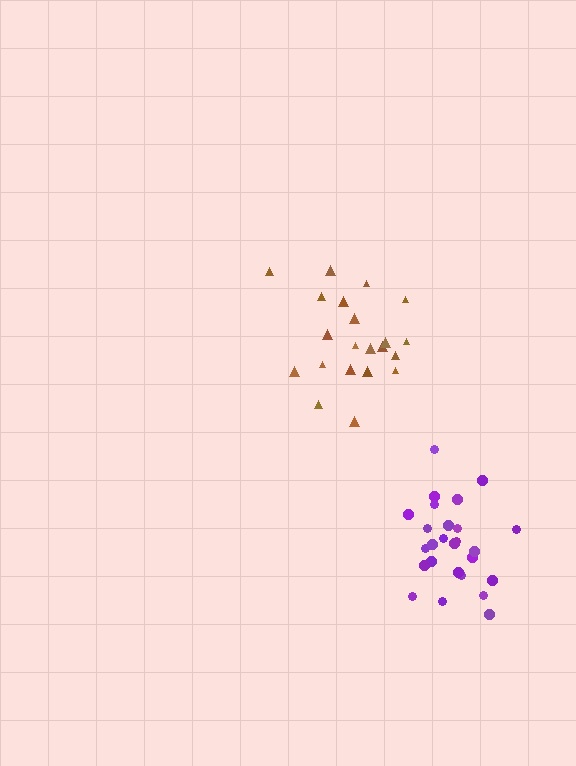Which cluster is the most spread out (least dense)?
Brown.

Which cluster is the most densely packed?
Purple.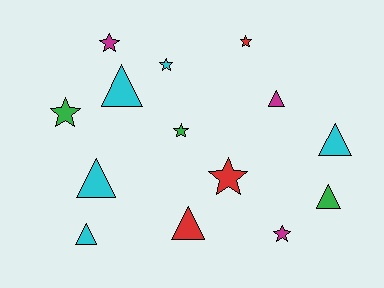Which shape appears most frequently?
Triangle, with 7 objects.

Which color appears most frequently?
Cyan, with 5 objects.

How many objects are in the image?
There are 14 objects.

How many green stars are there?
There are 2 green stars.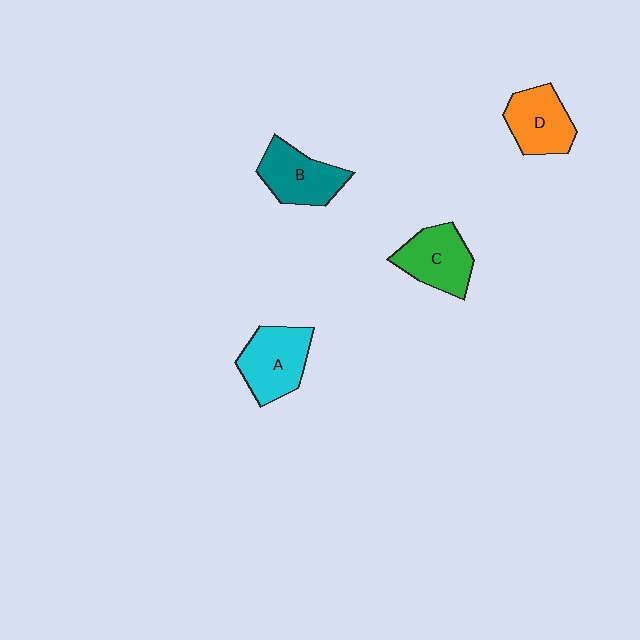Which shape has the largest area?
Shape A (cyan).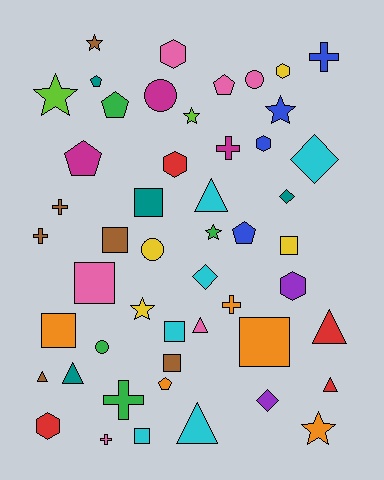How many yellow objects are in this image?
There are 4 yellow objects.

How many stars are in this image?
There are 7 stars.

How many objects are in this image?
There are 50 objects.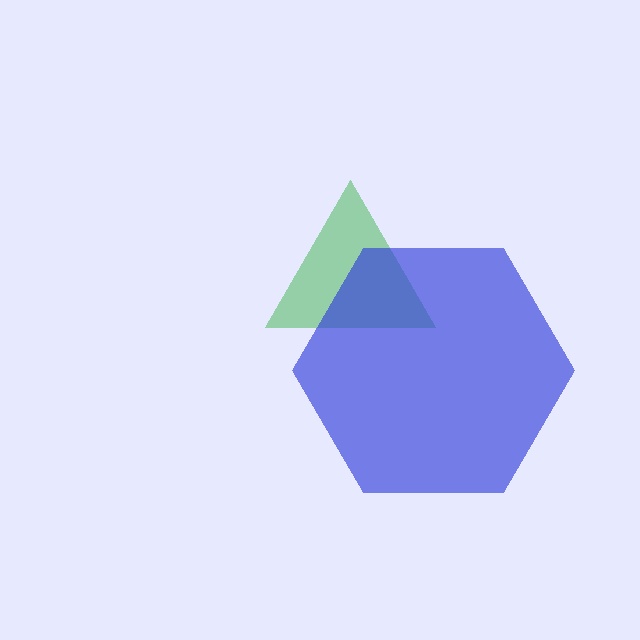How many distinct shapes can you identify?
There are 2 distinct shapes: a green triangle, a blue hexagon.